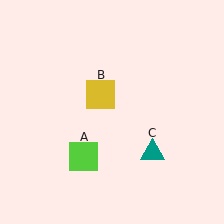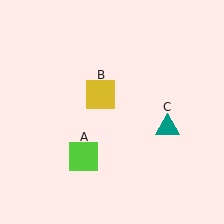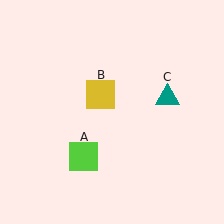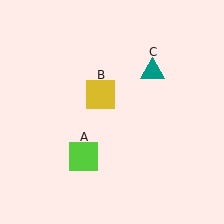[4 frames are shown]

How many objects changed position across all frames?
1 object changed position: teal triangle (object C).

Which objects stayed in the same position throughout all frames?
Lime square (object A) and yellow square (object B) remained stationary.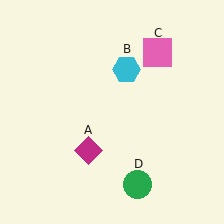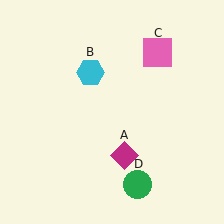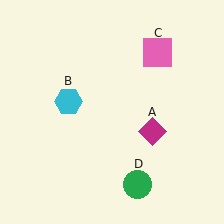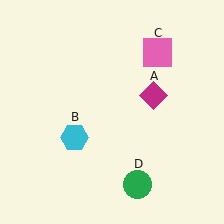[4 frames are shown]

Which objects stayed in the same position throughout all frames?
Pink square (object C) and green circle (object D) remained stationary.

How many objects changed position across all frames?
2 objects changed position: magenta diamond (object A), cyan hexagon (object B).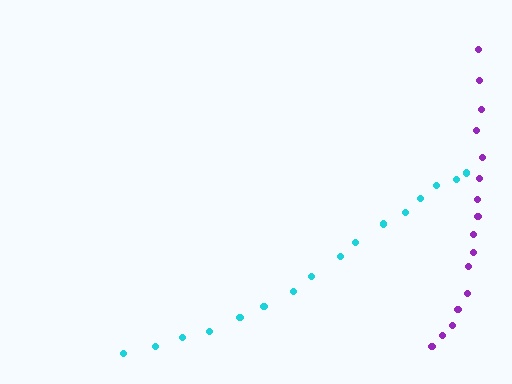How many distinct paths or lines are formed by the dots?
There are 2 distinct paths.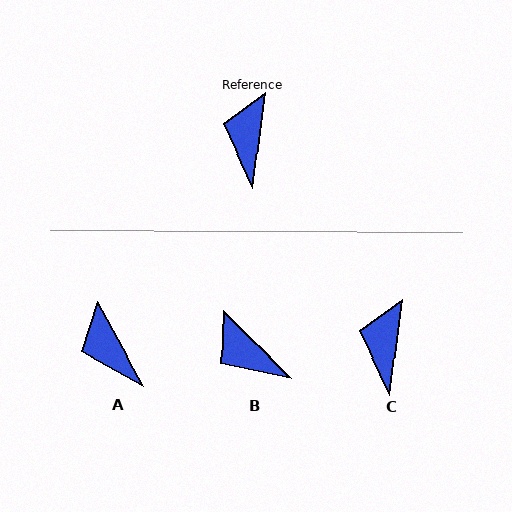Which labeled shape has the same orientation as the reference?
C.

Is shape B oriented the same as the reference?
No, it is off by about 52 degrees.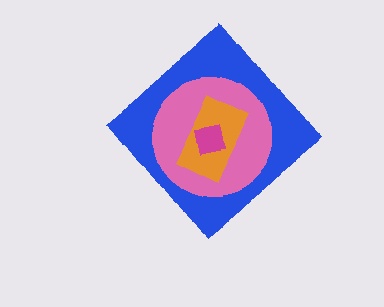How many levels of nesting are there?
4.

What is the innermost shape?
The magenta square.